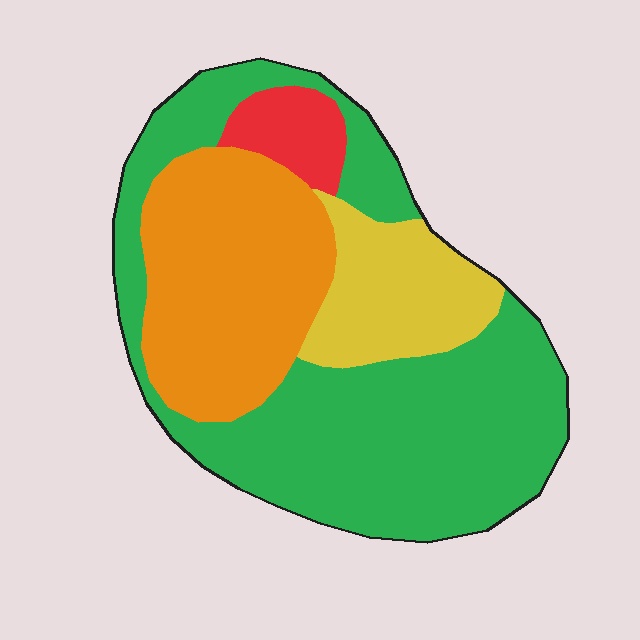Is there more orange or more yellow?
Orange.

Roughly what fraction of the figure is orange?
Orange covers 28% of the figure.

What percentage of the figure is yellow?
Yellow takes up about one eighth (1/8) of the figure.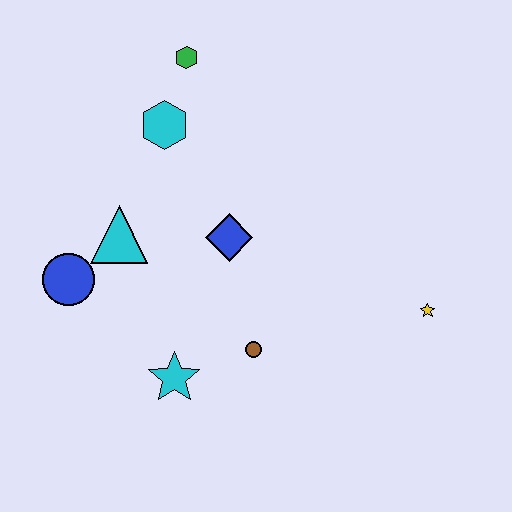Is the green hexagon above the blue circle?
Yes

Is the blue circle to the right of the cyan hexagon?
No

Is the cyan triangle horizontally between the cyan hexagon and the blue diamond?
No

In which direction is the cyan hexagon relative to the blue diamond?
The cyan hexagon is above the blue diamond.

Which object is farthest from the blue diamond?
The yellow star is farthest from the blue diamond.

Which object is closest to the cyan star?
The brown circle is closest to the cyan star.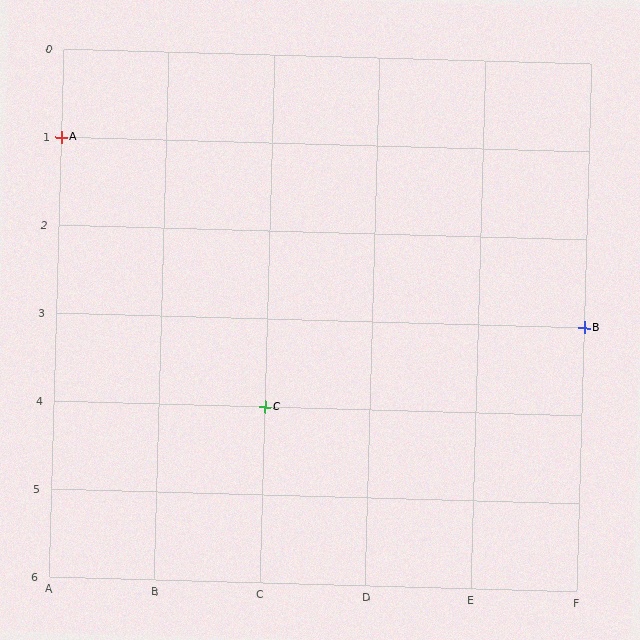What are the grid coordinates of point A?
Point A is at grid coordinates (A, 1).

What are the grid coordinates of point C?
Point C is at grid coordinates (C, 4).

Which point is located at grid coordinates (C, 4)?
Point C is at (C, 4).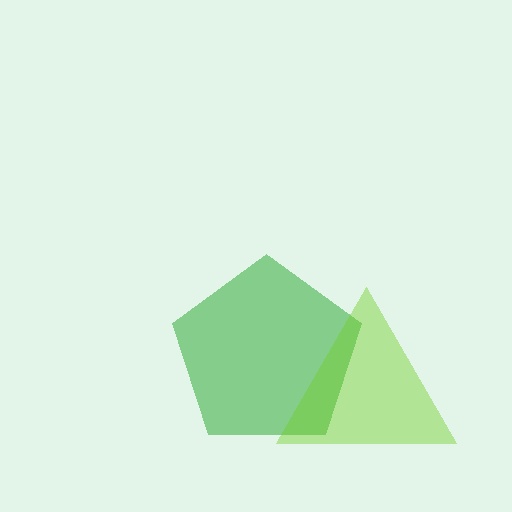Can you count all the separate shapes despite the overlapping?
Yes, there are 2 separate shapes.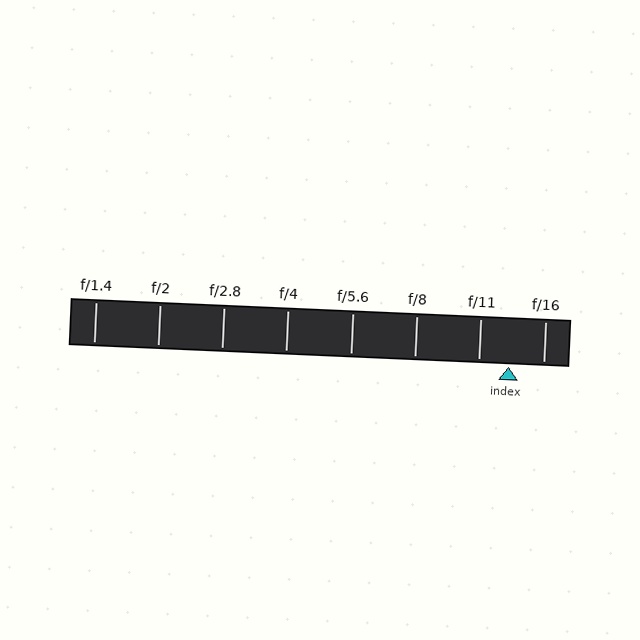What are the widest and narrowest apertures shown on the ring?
The widest aperture shown is f/1.4 and the narrowest is f/16.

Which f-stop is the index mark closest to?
The index mark is closest to f/11.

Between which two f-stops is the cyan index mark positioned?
The index mark is between f/11 and f/16.